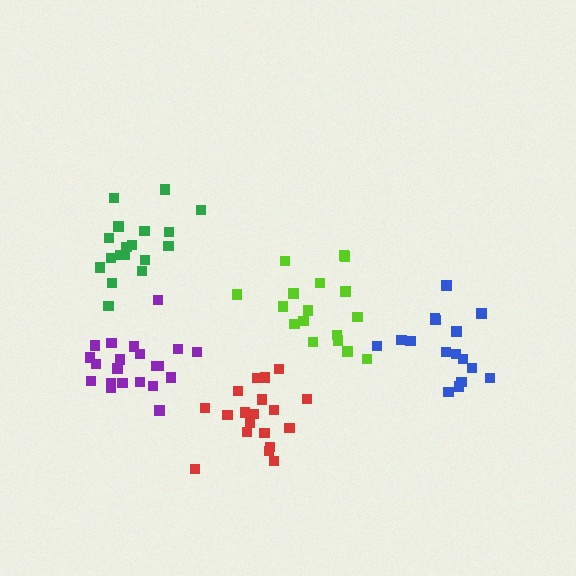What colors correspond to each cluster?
The clusters are colored: green, purple, blue, lime, red.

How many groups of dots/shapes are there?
There are 5 groups.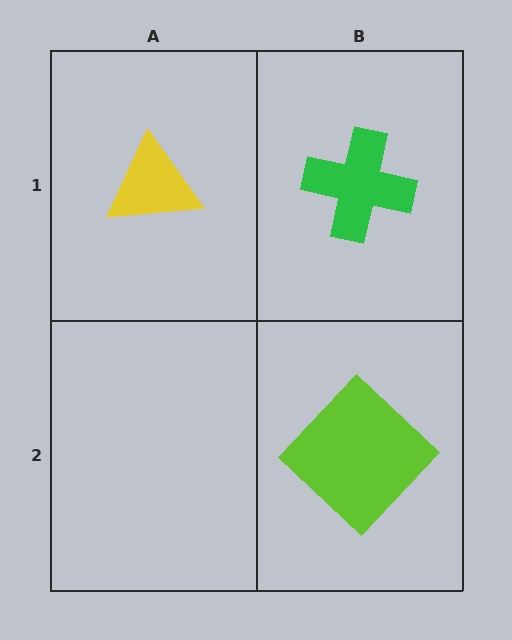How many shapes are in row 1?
2 shapes.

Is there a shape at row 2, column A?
No, that cell is empty.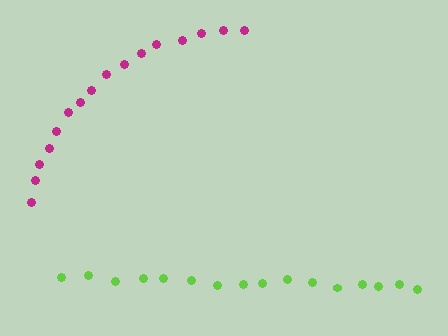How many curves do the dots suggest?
There are 2 distinct paths.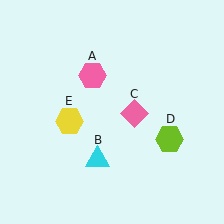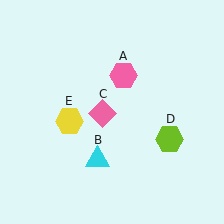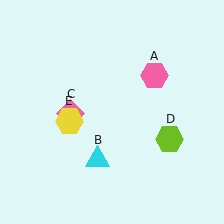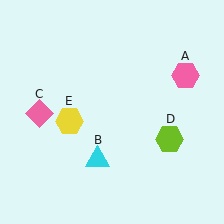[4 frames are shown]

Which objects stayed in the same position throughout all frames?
Cyan triangle (object B) and lime hexagon (object D) and yellow hexagon (object E) remained stationary.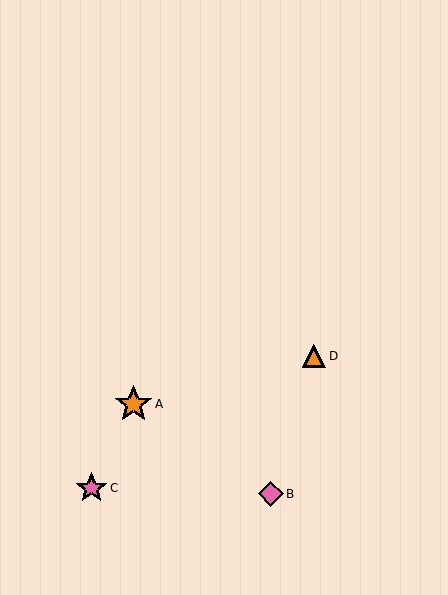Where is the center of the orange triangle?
The center of the orange triangle is at (314, 356).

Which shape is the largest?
The orange star (labeled A) is the largest.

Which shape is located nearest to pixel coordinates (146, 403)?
The orange star (labeled A) at (133, 404) is nearest to that location.